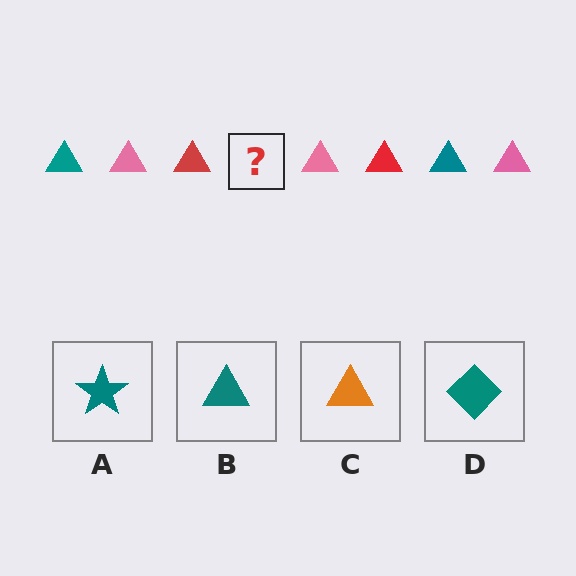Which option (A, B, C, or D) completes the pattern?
B.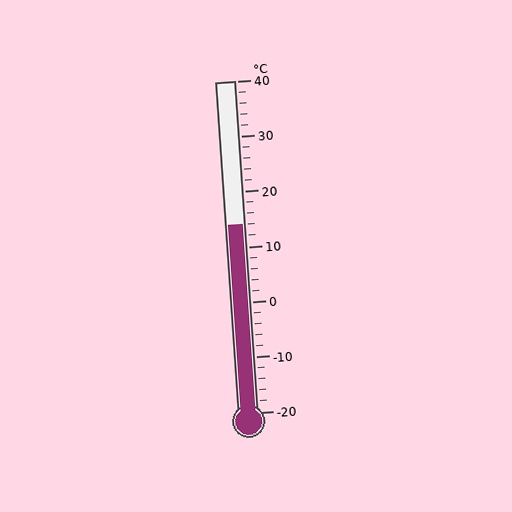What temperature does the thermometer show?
The thermometer shows approximately 14°C.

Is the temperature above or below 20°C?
The temperature is below 20°C.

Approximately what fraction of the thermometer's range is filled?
The thermometer is filled to approximately 55% of its range.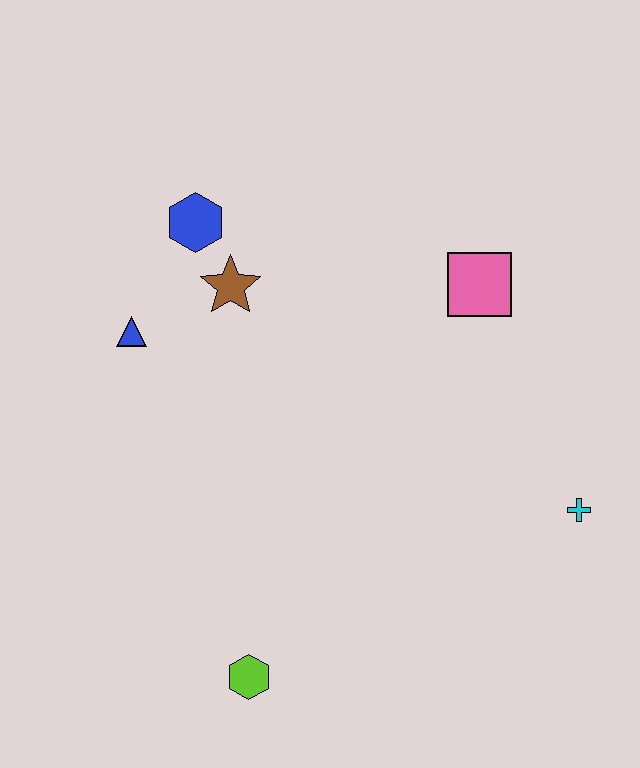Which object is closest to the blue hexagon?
The brown star is closest to the blue hexagon.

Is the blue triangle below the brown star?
Yes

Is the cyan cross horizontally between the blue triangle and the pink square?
No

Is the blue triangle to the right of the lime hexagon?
No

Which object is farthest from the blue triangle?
The cyan cross is farthest from the blue triangle.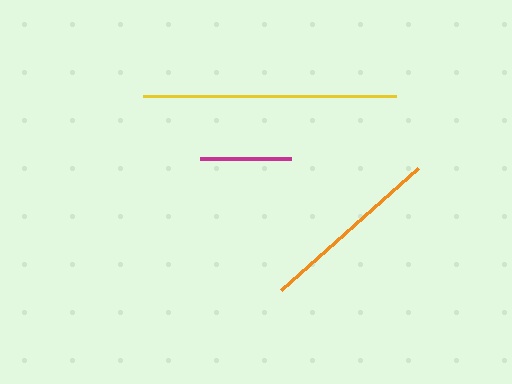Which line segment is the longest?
The yellow line is the longest at approximately 253 pixels.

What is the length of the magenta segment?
The magenta segment is approximately 92 pixels long.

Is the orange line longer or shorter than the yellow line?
The yellow line is longer than the orange line.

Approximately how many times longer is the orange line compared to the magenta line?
The orange line is approximately 2.0 times the length of the magenta line.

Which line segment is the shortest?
The magenta line is the shortest at approximately 92 pixels.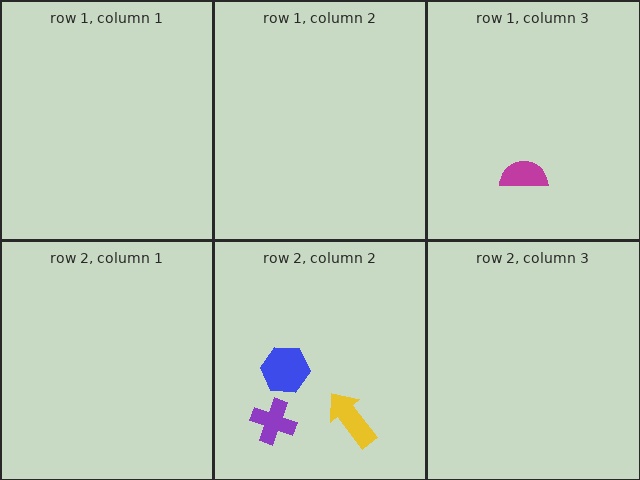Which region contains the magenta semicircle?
The row 1, column 3 region.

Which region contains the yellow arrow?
The row 2, column 2 region.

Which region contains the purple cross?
The row 2, column 2 region.